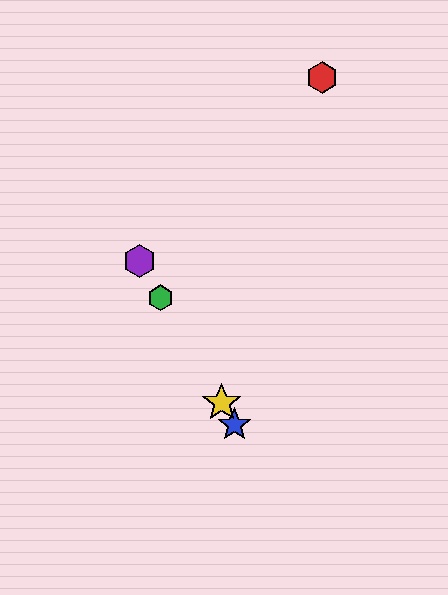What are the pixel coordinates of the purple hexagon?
The purple hexagon is at (139, 261).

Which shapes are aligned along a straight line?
The blue star, the green hexagon, the yellow star, the purple hexagon are aligned along a straight line.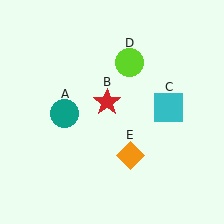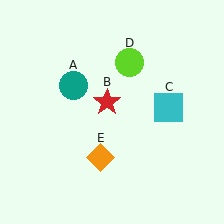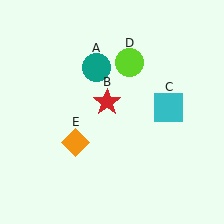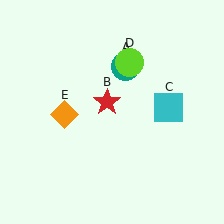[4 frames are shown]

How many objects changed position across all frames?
2 objects changed position: teal circle (object A), orange diamond (object E).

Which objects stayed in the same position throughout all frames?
Red star (object B) and cyan square (object C) and lime circle (object D) remained stationary.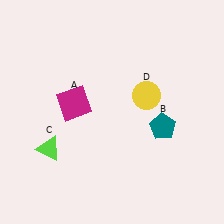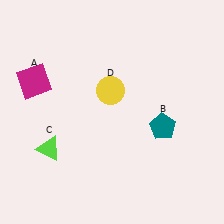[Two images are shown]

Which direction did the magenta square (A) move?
The magenta square (A) moved left.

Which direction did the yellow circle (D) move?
The yellow circle (D) moved left.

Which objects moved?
The objects that moved are: the magenta square (A), the yellow circle (D).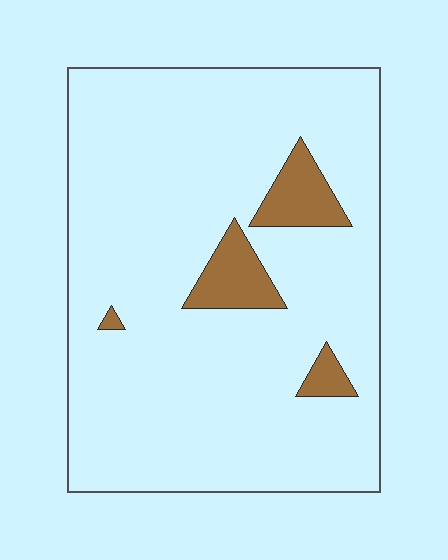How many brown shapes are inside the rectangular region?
4.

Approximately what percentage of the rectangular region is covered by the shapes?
Approximately 10%.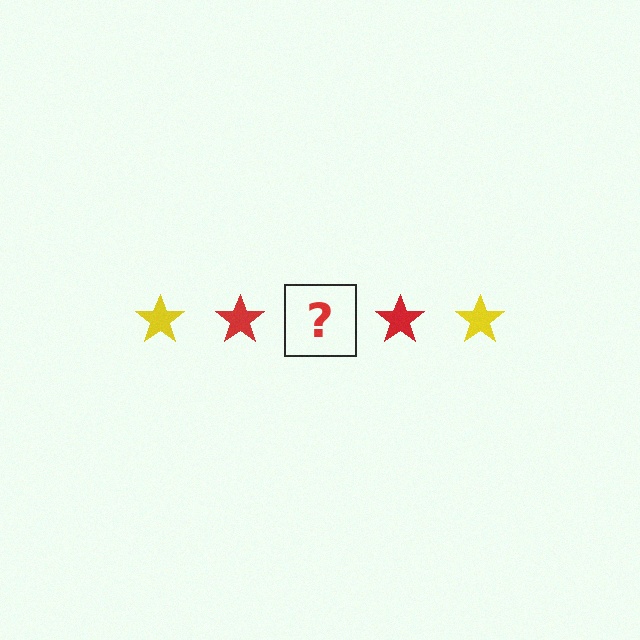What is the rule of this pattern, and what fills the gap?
The rule is that the pattern cycles through yellow, red stars. The gap should be filled with a yellow star.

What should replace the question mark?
The question mark should be replaced with a yellow star.